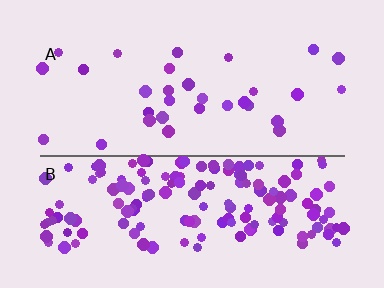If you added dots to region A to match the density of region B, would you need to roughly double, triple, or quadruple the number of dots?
Approximately quadruple.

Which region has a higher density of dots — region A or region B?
B (the bottom).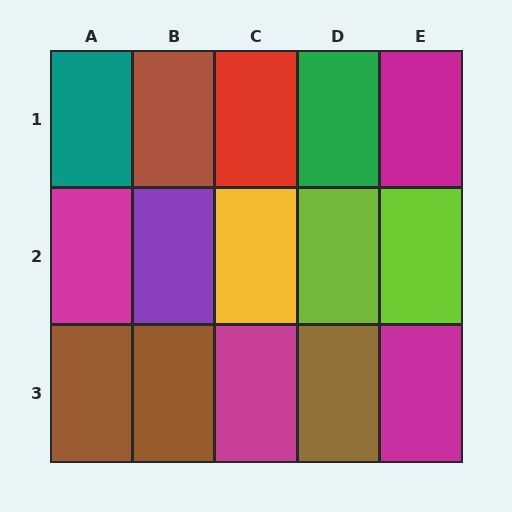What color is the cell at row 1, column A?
Teal.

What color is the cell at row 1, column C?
Red.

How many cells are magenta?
4 cells are magenta.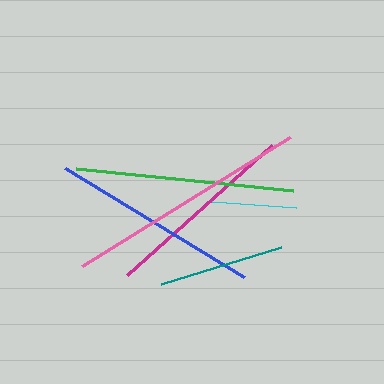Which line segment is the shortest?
The cyan line is the shortest at approximately 85 pixels.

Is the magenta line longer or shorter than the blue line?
The blue line is longer than the magenta line.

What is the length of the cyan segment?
The cyan segment is approximately 85 pixels long.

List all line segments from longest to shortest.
From longest to shortest: pink, green, blue, magenta, teal, cyan.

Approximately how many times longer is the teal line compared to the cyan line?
The teal line is approximately 1.5 times the length of the cyan line.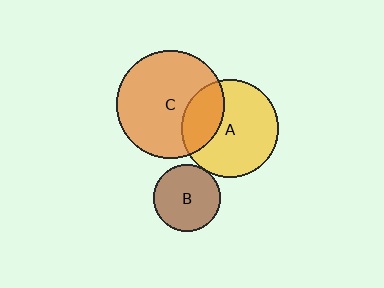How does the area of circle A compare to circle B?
Approximately 2.1 times.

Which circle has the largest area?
Circle C (orange).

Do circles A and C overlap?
Yes.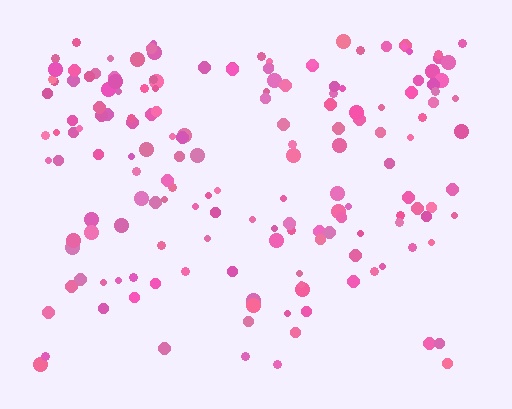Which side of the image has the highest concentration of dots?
The top.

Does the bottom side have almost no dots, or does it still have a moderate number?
Still a moderate number, just noticeably fewer than the top.